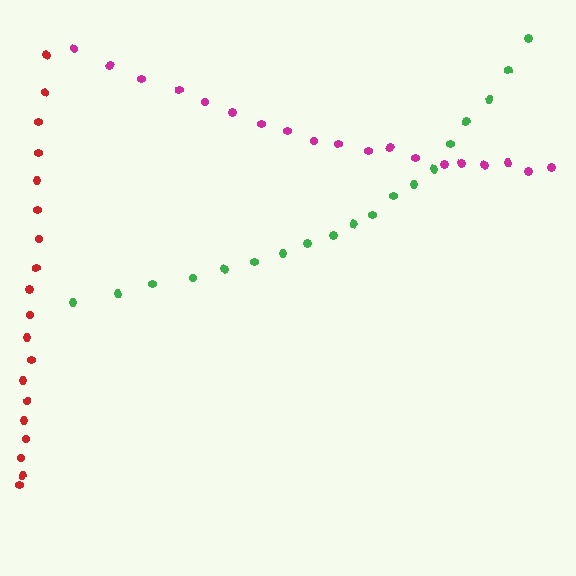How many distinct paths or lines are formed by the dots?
There are 3 distinct paths.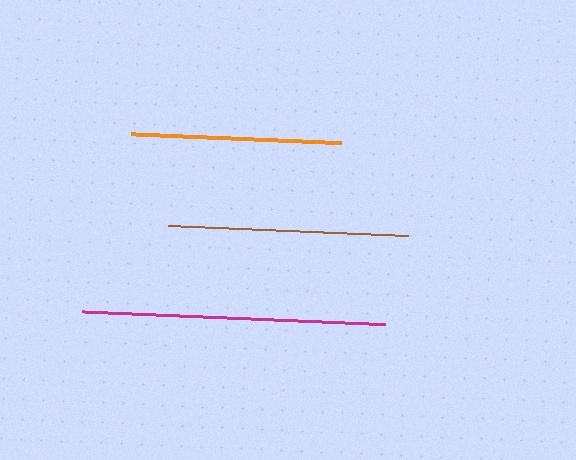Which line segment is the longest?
The magenta line is the longest at approximately 304 pixels.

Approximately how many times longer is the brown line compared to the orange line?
The brown line is approximately 1.1 times the length of the orange line.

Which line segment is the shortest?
The orange line is the shortest at approximately 209 pixels.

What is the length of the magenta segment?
The magenta segment is approximately 304 pixels long.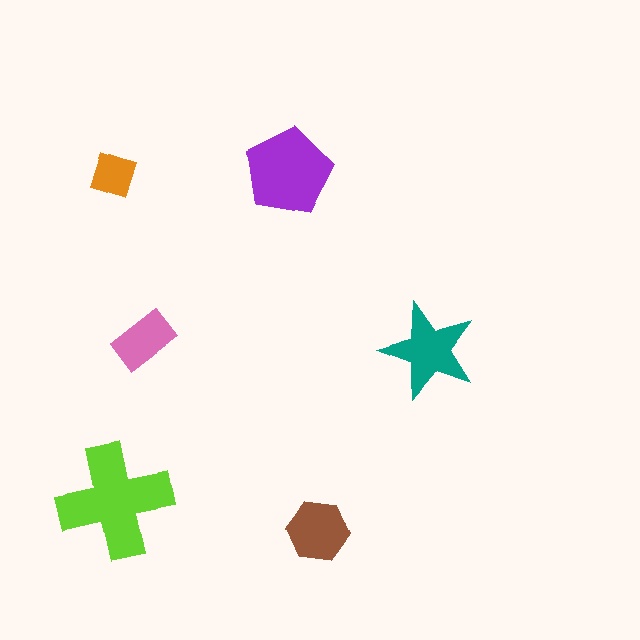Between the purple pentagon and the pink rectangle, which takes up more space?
The purple pentagon.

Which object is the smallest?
The orange square.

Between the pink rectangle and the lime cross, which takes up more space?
The lime cross.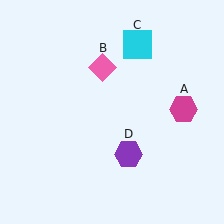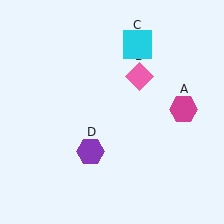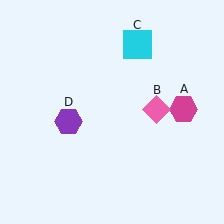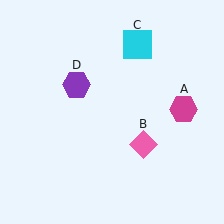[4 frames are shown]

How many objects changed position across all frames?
2 objects changed position: pink diamond (object B), purple hexagon (object D).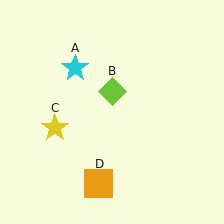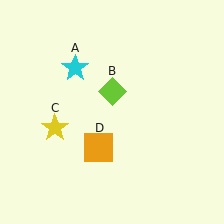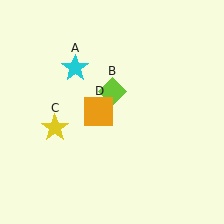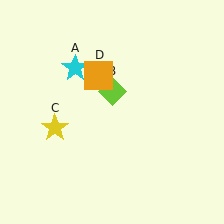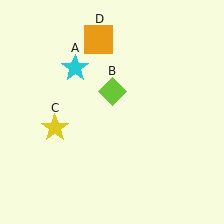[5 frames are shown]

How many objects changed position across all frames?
1 object changed position: orange square (object D).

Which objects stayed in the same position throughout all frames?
Cyan star (object A) and lime diamond (object B) and yellow star (object C) remained stationary.